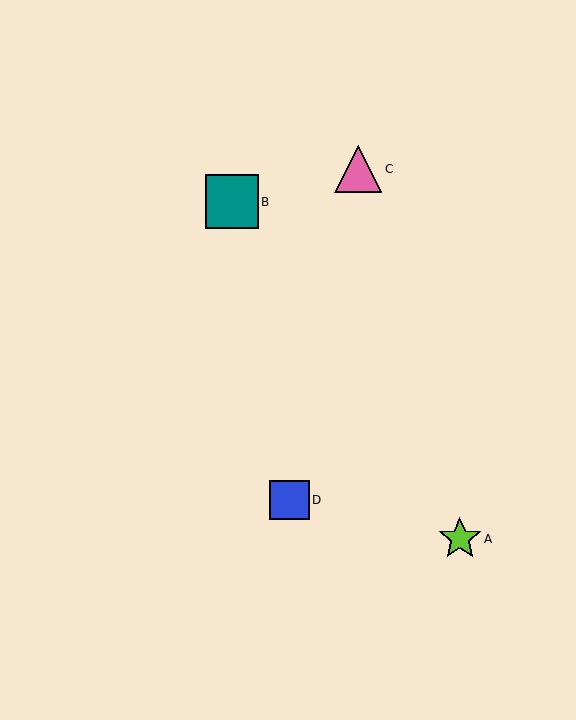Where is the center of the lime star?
The center of the lime star is at (460, 539).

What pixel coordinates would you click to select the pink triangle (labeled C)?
Click at (358, 169) to select the pink triangle C.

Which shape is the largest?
The teal square (labeled B) is the largest.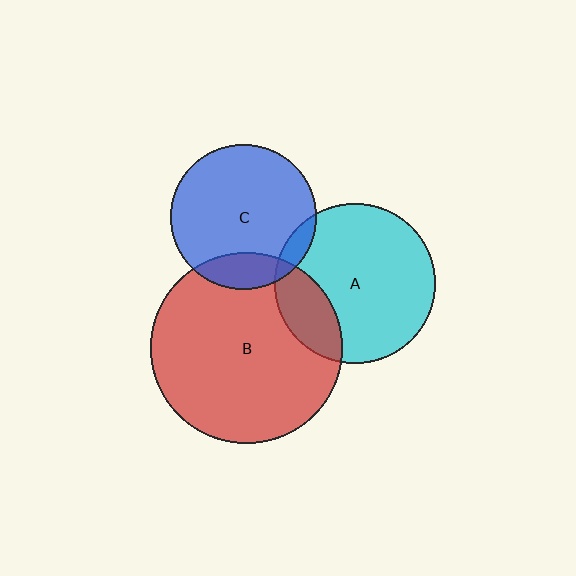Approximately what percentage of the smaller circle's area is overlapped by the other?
Approximately 10%.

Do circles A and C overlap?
Yes.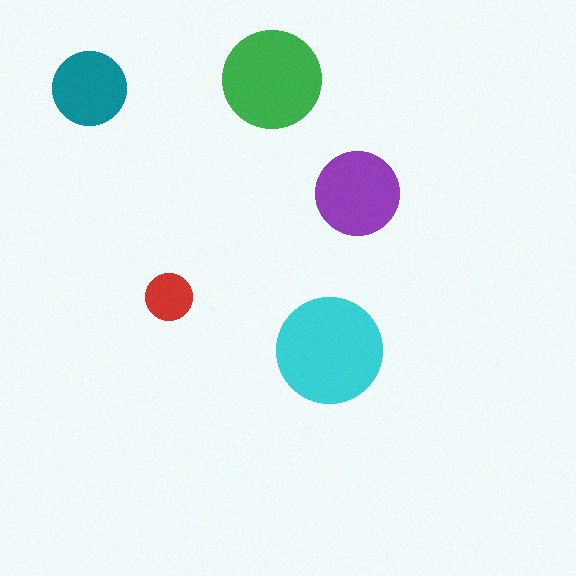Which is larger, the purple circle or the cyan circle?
The cyan one.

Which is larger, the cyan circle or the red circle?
The cyan one.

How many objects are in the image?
There are 5 objects in the image.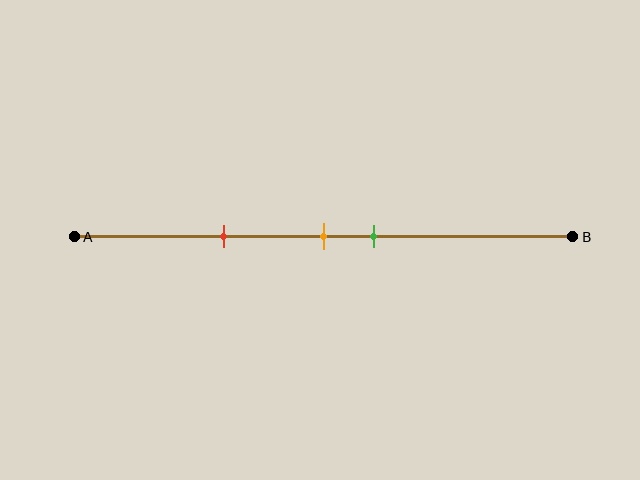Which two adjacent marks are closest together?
The orange and green marks are the closest adjacent pair.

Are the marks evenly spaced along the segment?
No, the marks are not evenly spaced.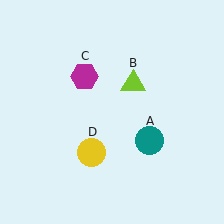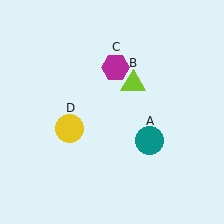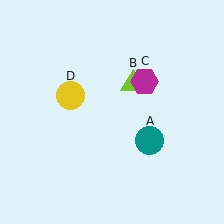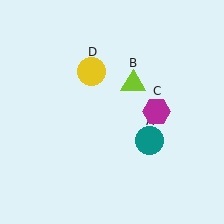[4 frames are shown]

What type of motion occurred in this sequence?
The magenta hexagon (object C), yellow circle (object D) rotated clockwise around the center of the scene.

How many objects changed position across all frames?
2 objects changed position: magenta hexagon (object C), yellow circle (object D).